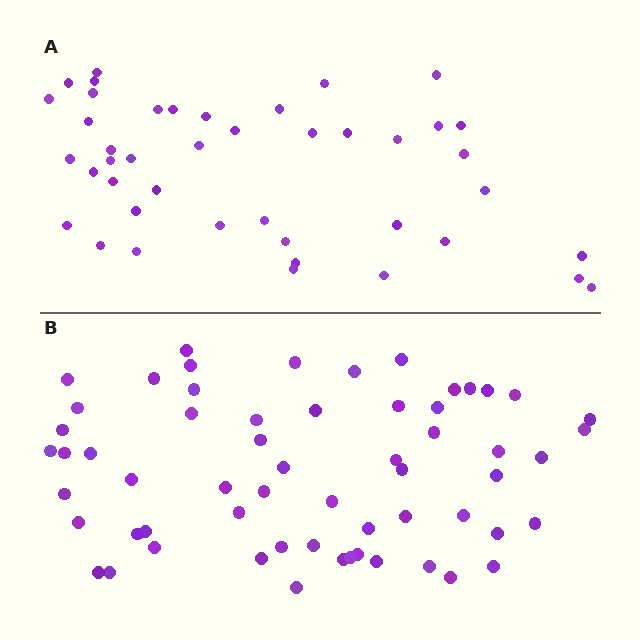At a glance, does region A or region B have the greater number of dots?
Region B (the bottom region) has more dots.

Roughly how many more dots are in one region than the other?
Region B has approximately 15 more dots than region A.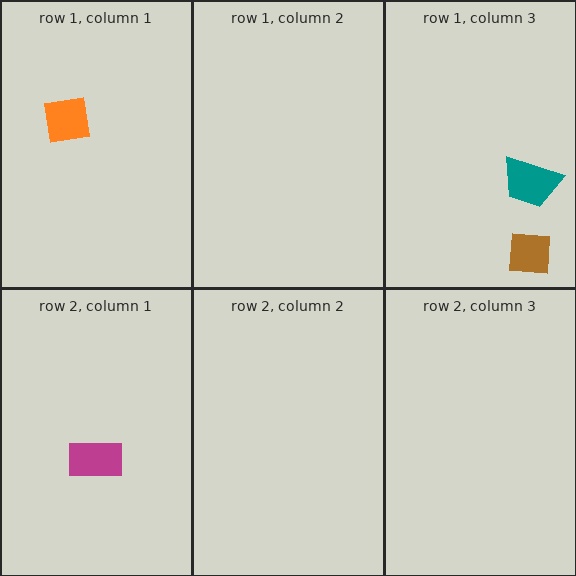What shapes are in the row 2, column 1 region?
The magenta rectangle.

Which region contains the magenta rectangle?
The row 2, column 1 region.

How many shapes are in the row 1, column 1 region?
1.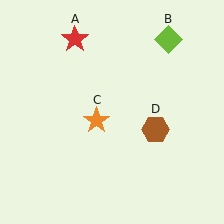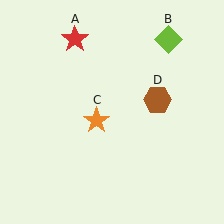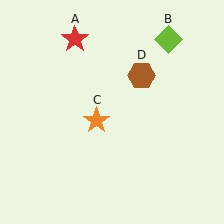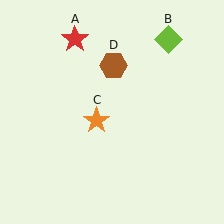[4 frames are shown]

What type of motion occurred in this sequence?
The brown hexagon (object D) rotated counterclockwise around the center of the scene.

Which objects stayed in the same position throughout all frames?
Red star (object A) and lime diamond (object B) and orange star (object C) remained stationary.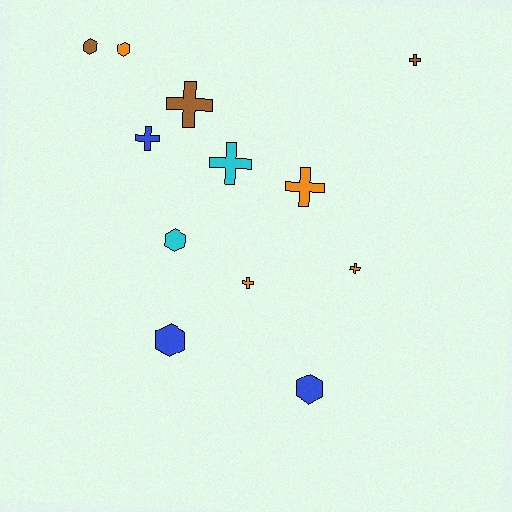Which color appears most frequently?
Orange, with 4 objects.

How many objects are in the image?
There are 12 objects.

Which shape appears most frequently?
Cross, with 7 objects.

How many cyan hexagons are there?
There is 1 cyan hexagon.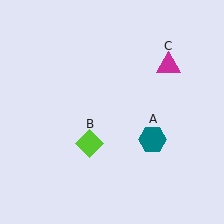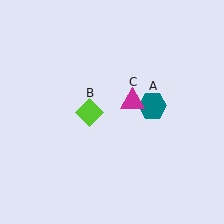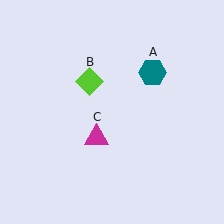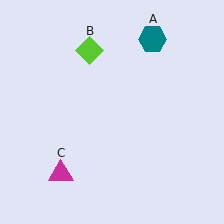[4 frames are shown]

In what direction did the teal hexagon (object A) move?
The teal hexagon (object A) moved up.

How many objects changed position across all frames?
3 objects changed position: teal hexagon (object A), lime diamond (object B), magenta triangle (object C).